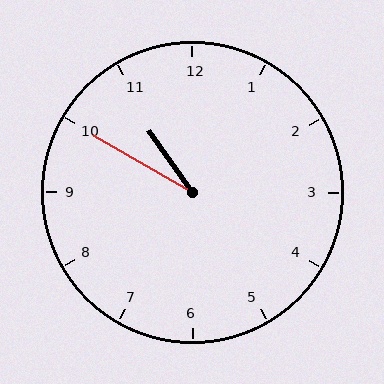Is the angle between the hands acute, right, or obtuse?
It is acute.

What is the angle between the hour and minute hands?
Approximately 25 degrees.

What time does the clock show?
10:50.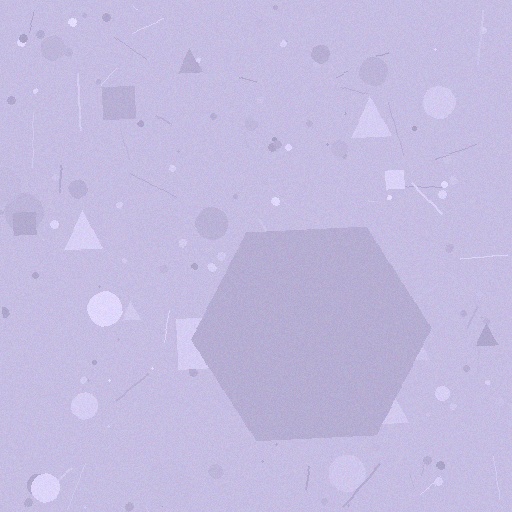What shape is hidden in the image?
A hexagon is hidden in the image.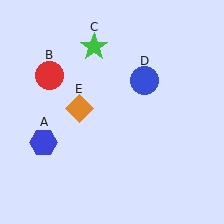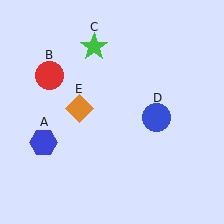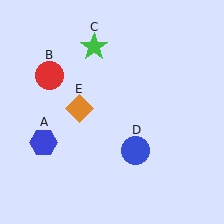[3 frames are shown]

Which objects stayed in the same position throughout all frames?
Blue hexagon (object A) and red circle (object B) and green star (object C) and orange diamond (object E) remained stationary.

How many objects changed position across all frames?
1 object changed position: blue circle (object D).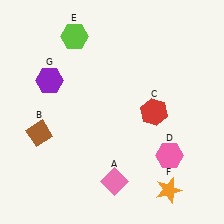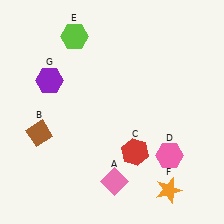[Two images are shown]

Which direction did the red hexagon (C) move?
The red hexagon (C) moved down.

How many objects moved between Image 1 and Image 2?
1 object moved between the two images.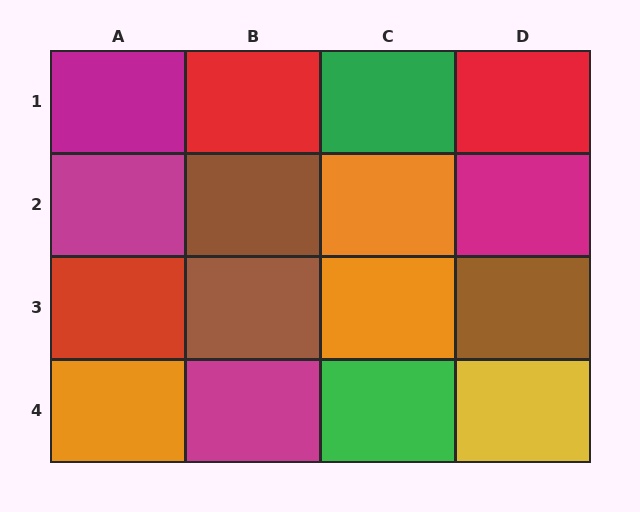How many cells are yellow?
1 cell is yellow.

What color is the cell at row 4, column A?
Orange.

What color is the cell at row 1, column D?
Red.